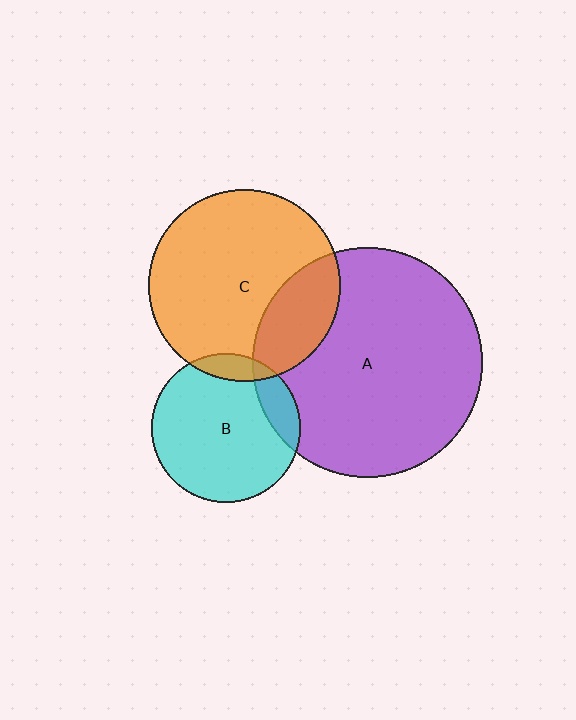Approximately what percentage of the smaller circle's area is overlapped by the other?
Approximately 15%.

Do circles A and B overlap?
Yes.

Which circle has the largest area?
Circle A (purple).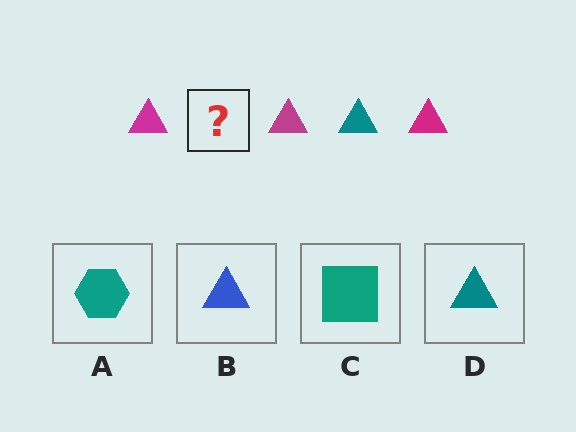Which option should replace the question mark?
Option D.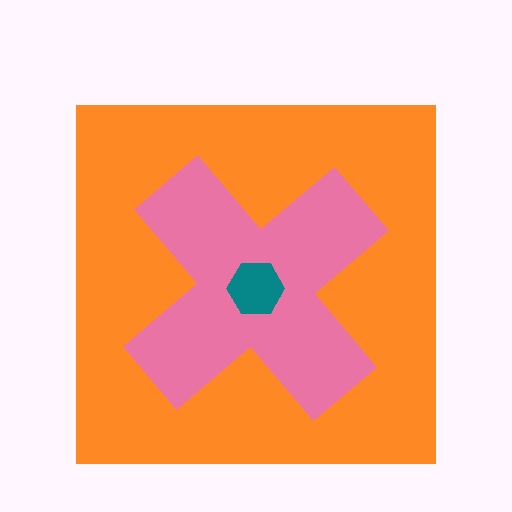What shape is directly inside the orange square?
The pink cross.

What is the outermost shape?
The orange square.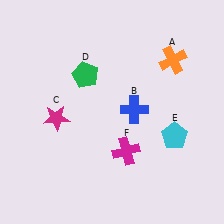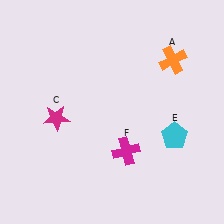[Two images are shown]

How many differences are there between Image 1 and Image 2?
There are 2 differences between the two images.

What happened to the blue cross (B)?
The blue cross (B) was removed in Image 2. It was in the top-right area of Image 1.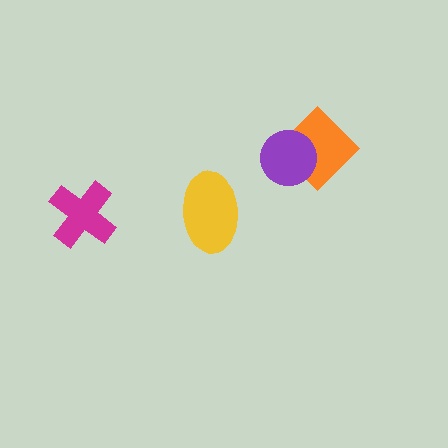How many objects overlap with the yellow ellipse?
0 objects overlap with the yellow ellipse.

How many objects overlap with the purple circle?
1 object overlaps with the purple circle.